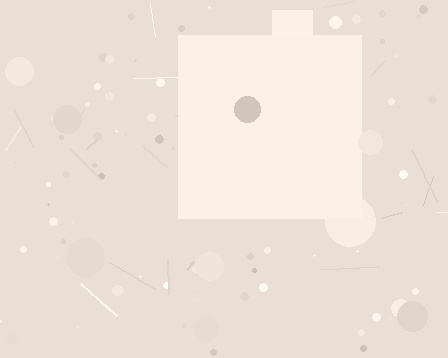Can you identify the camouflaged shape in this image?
The camouflaged shape is a square.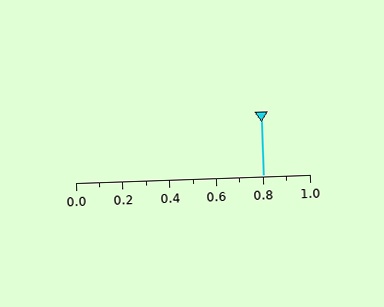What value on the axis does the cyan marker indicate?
The marker indicates approximately 0.8.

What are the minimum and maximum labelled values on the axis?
The axis runs from 0.0 to 1.0.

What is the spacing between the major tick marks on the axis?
The major ticks are spaced 0.2 apart.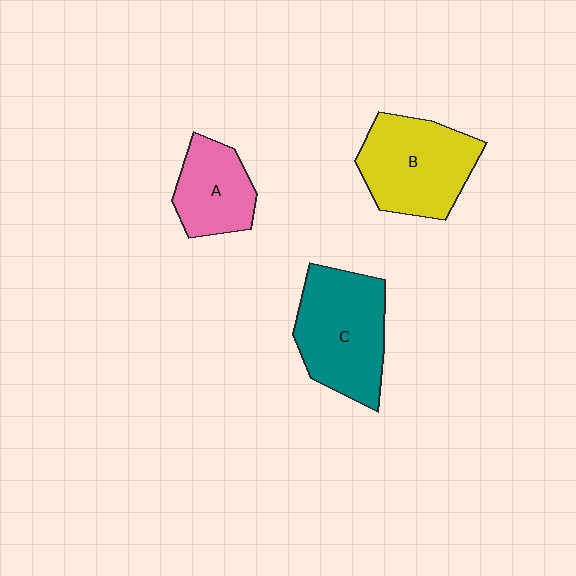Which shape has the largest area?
Shape C (teal).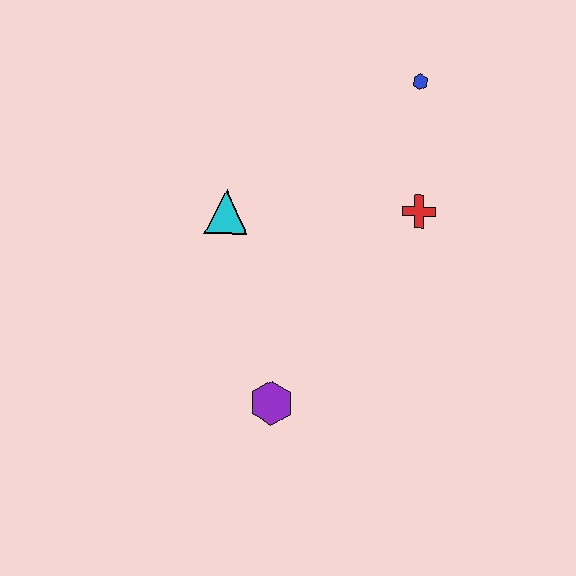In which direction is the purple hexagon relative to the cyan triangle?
The purple hexagon is below the cyan triangle.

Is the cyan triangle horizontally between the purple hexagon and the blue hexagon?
No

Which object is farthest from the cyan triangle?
The blue hexagon is farthest from the cyan triangle.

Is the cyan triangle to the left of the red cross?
Yes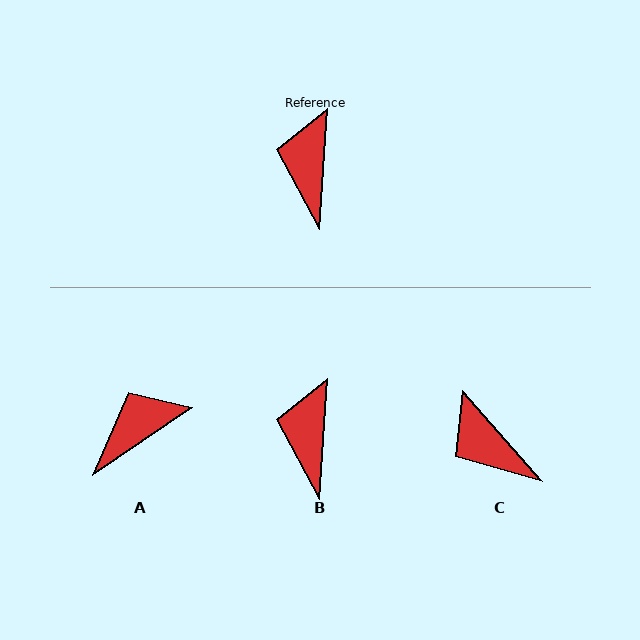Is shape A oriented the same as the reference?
No, it is off by about 52 degrees.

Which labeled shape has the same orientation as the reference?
B.